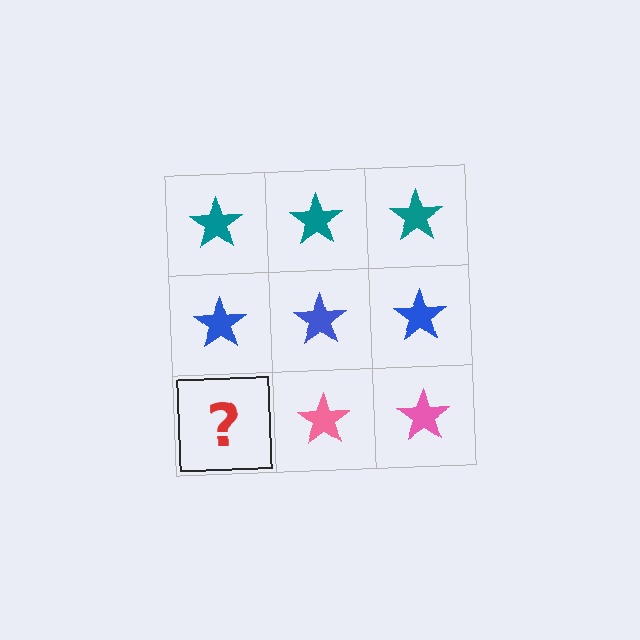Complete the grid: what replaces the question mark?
The question mark should be replaced with a pink star.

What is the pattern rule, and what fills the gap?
The rule is that each row has a consistent color. The gap should be filled with a pink star.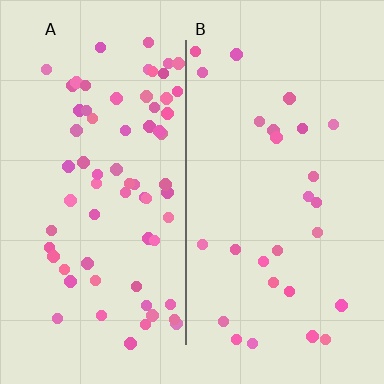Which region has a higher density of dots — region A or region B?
A (the left).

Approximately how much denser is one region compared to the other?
Approximately 2.6× — region A over region B.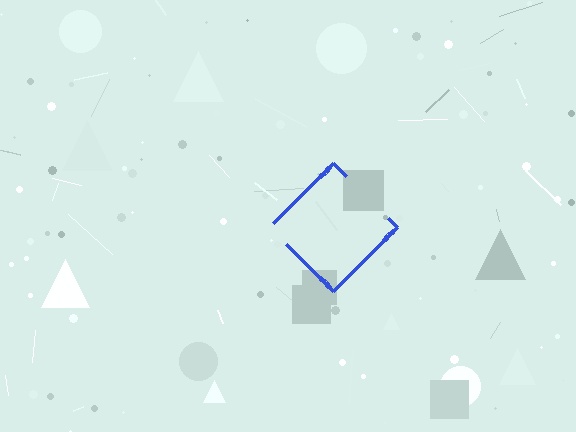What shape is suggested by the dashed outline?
The dashed outline suggests a diamond.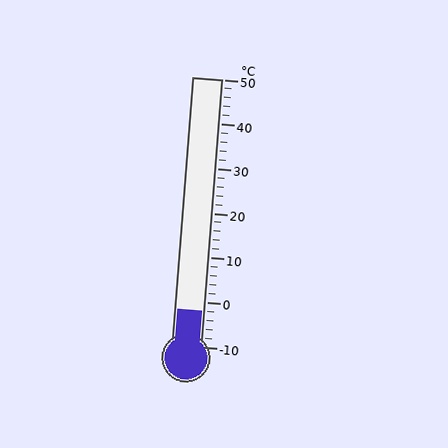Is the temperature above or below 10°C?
The temperature is below 10°C.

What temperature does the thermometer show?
The thermometer shows approximately -2°C.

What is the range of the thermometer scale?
The thermometer scale ranges from -10°C to 50°C.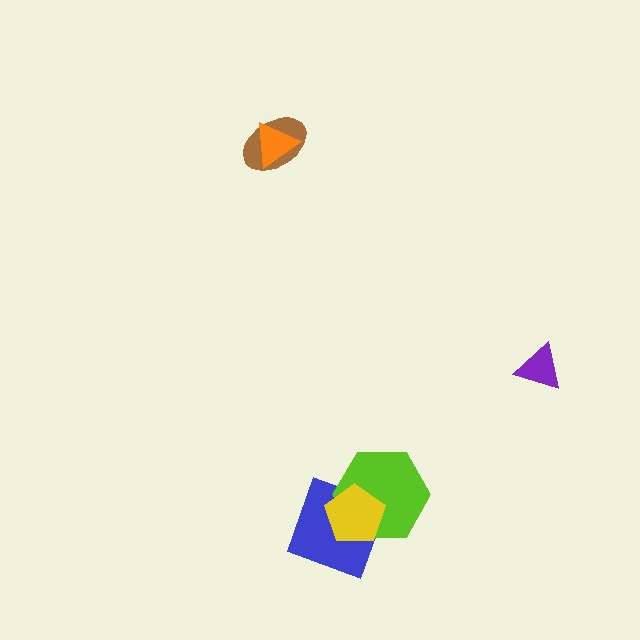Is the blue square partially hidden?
Yes, it is partially covered by another shape.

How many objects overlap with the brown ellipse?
1 object overlaps with the brown ellipse.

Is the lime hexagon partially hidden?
Yes, it is partially covered by another shape.